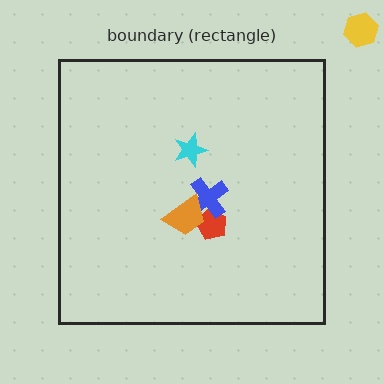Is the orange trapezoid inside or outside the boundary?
Inside.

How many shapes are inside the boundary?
4 inside, 1 outside.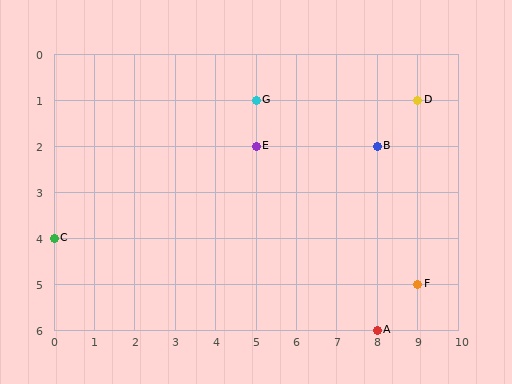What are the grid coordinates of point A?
Point A is at grid coordinates (8, 6).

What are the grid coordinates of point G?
Point G is at grid coordinates (5, 1).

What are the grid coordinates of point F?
Point F is at grid coordinates (9, 5).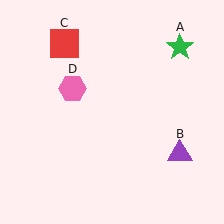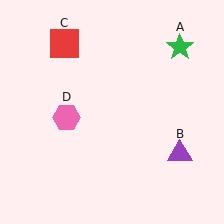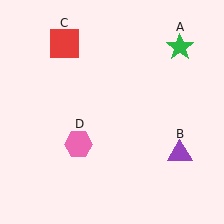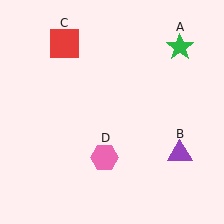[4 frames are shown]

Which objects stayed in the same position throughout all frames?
Green star (object A) and purple triangle (object B) and red square (object C) remained stationary.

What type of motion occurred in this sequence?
The pink hexagon (object D) rotated counterclockwise around the center of the scene.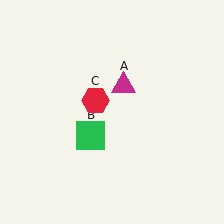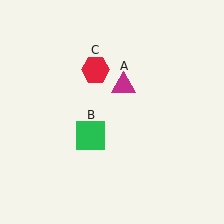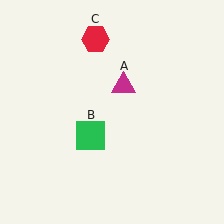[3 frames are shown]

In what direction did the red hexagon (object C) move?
The red hexagon (object C) moved up.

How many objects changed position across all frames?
1 object changed position: red hexagon (object C).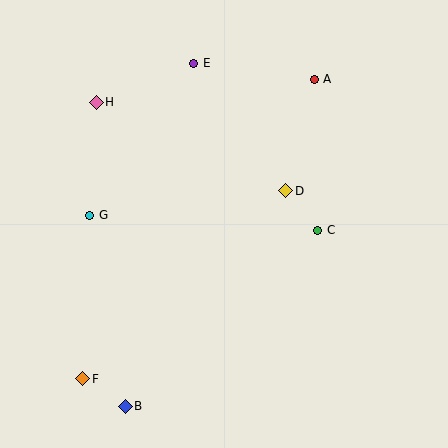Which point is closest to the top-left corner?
Point H is closest to the top-left corner.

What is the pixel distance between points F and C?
The distance between F and C is 278 pixels.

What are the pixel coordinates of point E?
Point E is at (194, 63).